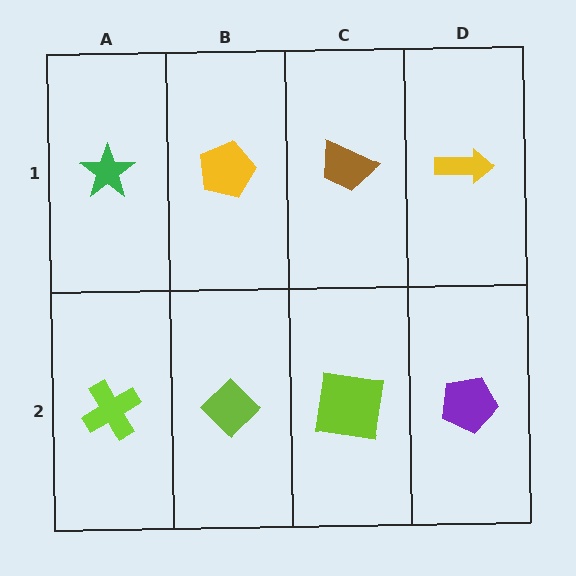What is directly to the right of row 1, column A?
A yellow pentagon.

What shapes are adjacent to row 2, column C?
A brown trapezoid (row 1, column C), a lime diamond (row 2, column B), a purple pentagon (row 2, column D).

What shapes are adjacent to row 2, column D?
A yellow arrow (row 1, column D), a lime square (row 2, column C).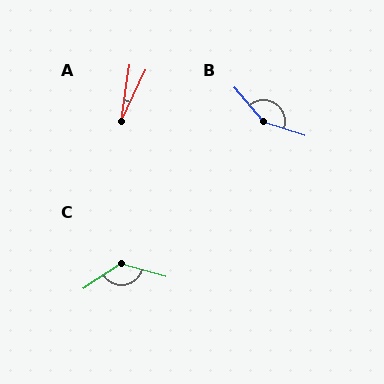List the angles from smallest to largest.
A (17°), C (131°), B (149°).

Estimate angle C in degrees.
Approximately 131 degrees.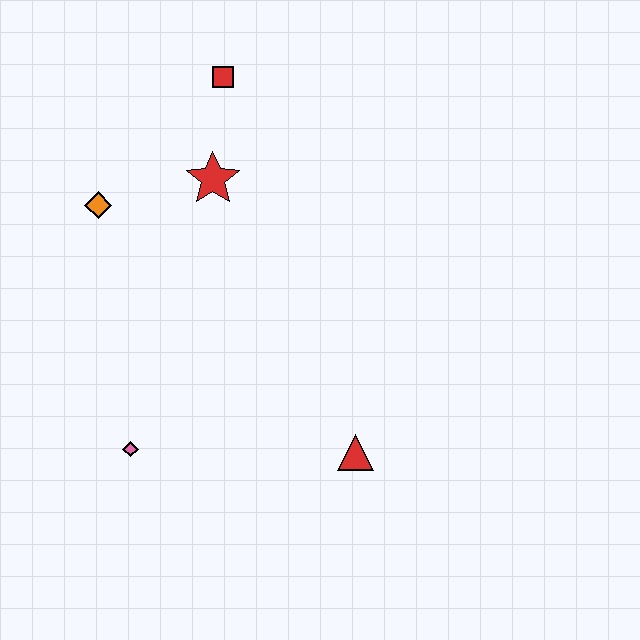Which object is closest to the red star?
The red square is closest to the red star.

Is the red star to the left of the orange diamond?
No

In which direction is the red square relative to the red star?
The red square is above the red star.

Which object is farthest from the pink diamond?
The red square is farthest from the pink diamond.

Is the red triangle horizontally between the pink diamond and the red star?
No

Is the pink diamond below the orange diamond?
Yes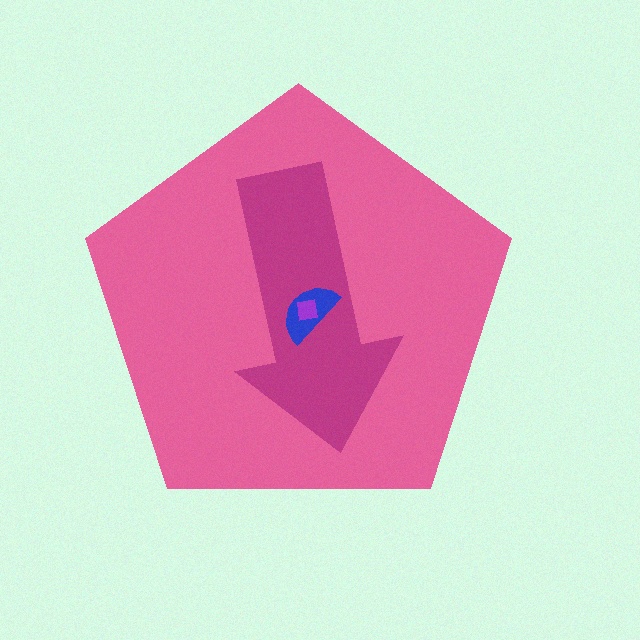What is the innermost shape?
The purple square.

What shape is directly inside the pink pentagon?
The magenta arrow.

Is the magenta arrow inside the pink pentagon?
Yes.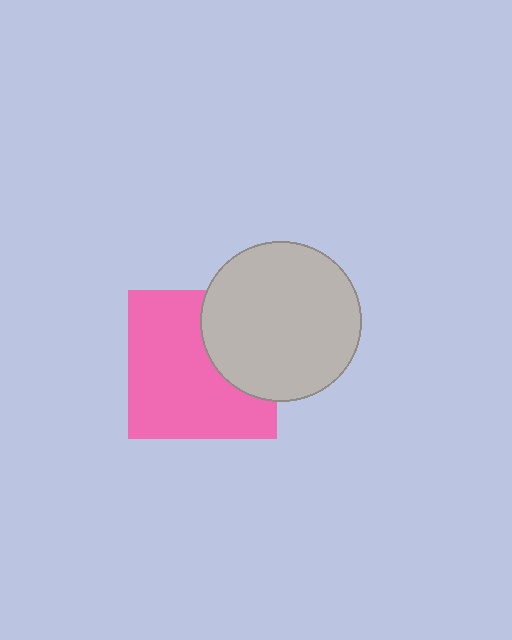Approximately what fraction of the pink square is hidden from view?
Roughly 32% of the pink square is hidden behind the light gray circle.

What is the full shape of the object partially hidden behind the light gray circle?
The partially hidden object is a pink square.